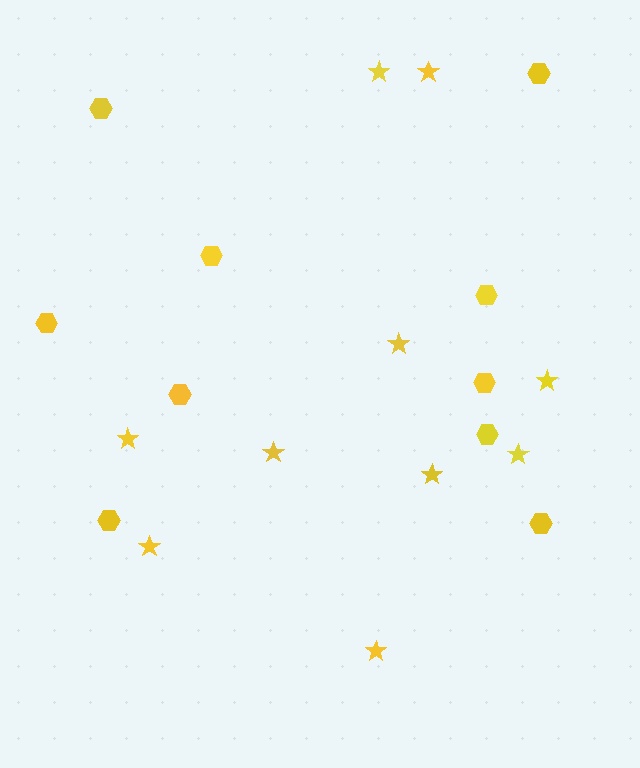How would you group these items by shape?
There are 2 groups: one group of stars (10) and one group of hexagons (10).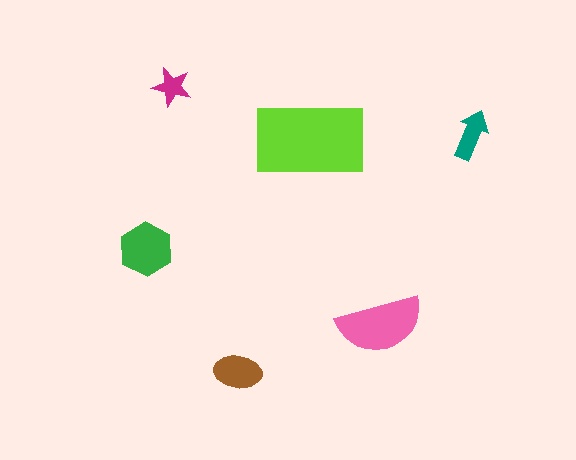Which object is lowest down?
The brown ellipse is bottommost.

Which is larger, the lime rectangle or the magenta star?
The lime rectangle.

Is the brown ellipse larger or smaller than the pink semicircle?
Smaller.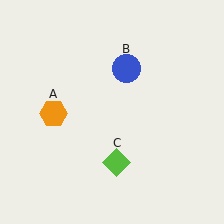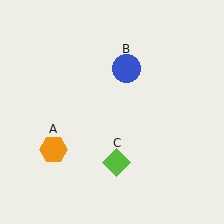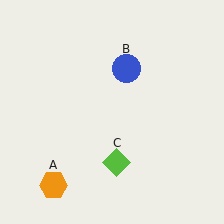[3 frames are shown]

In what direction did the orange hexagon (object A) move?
The orange hexagon (object A) moved down.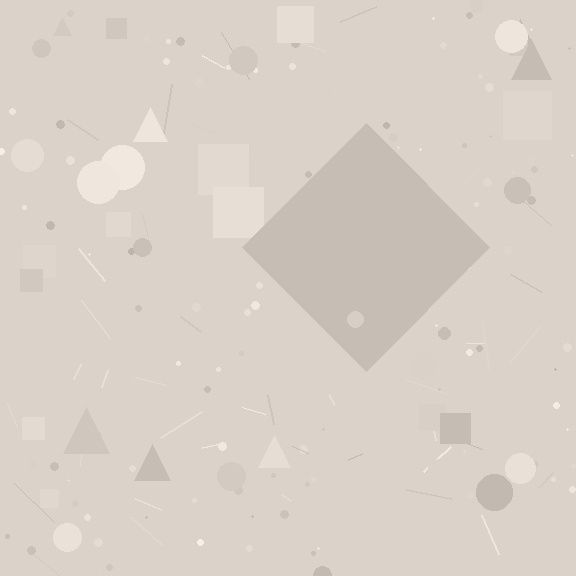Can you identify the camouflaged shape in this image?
The camouflaged shape is a diamond.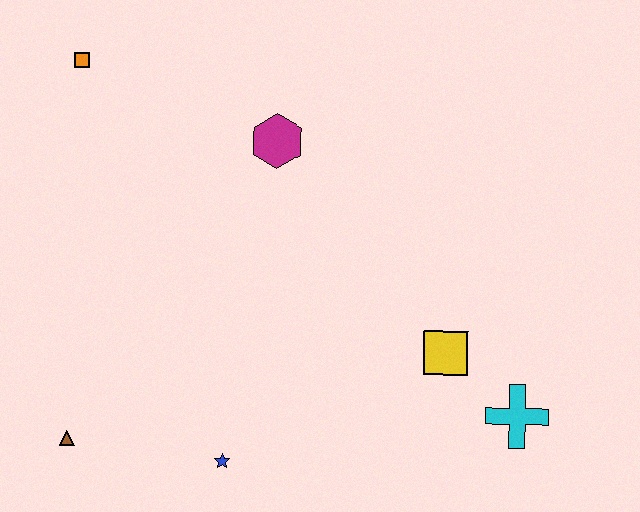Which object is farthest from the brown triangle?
The cyan cross is farthest from the brown triangle.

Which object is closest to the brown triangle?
The blue star is closest to the brown triangle.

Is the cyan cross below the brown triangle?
No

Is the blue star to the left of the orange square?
No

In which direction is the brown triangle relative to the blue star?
The brown triangle is to the left of the blue star.